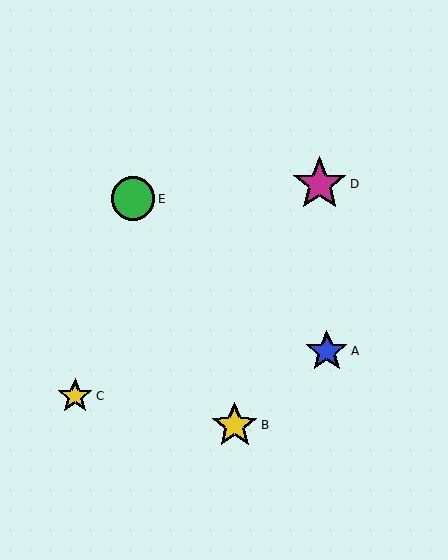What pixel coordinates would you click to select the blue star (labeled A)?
Click at (327, 351) to select the blue star A.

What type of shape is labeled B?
Shape B is a yellow star.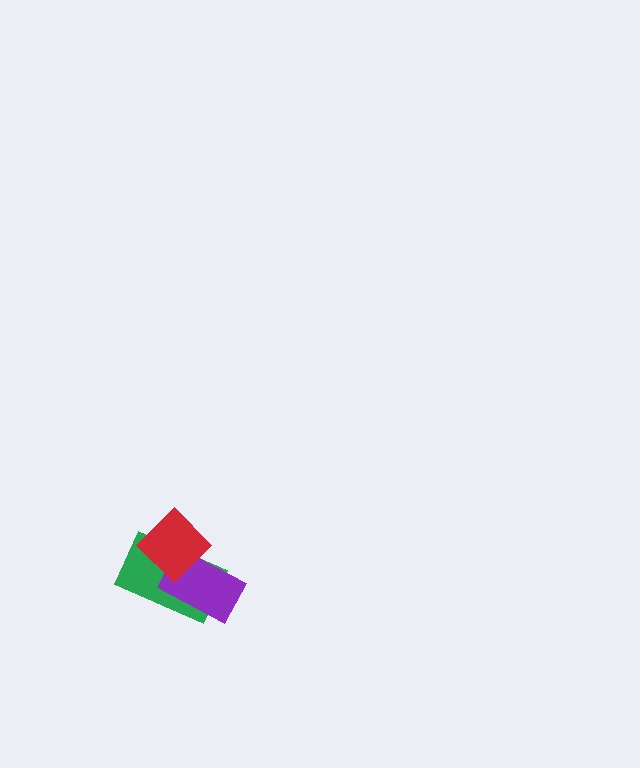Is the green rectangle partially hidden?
Yes, it is partially covered by another shape.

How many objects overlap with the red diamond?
2 objects overlap with the red diamond.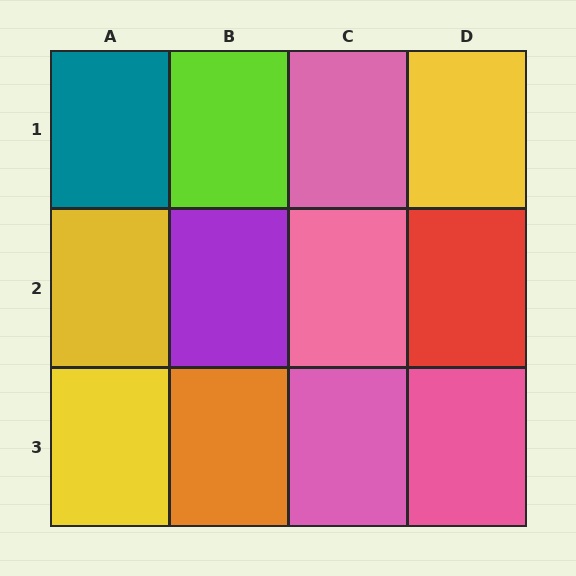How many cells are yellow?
3 cells are yellow.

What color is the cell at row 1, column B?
Lime.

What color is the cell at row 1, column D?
Yellow.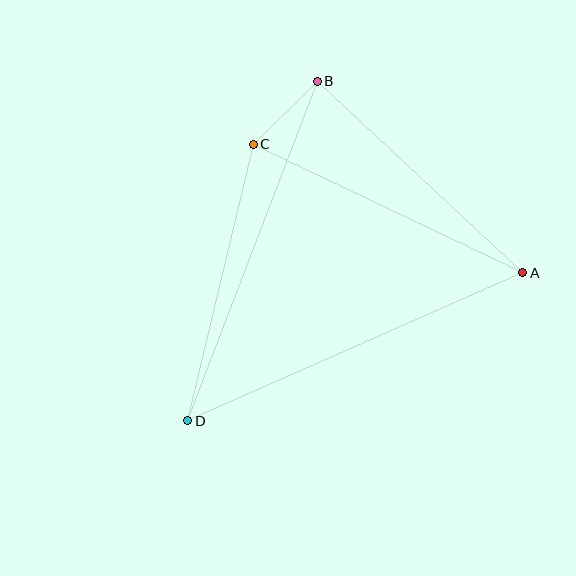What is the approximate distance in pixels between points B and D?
The distance between B and D is approximately 364 pixels.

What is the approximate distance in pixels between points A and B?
The distance between A and B is approximately 281 pixels.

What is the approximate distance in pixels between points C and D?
The distance between C and D is approximately 284 pixels.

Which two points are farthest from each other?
Points A and D are farthest from each other.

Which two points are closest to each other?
Points B and C are closest to each other.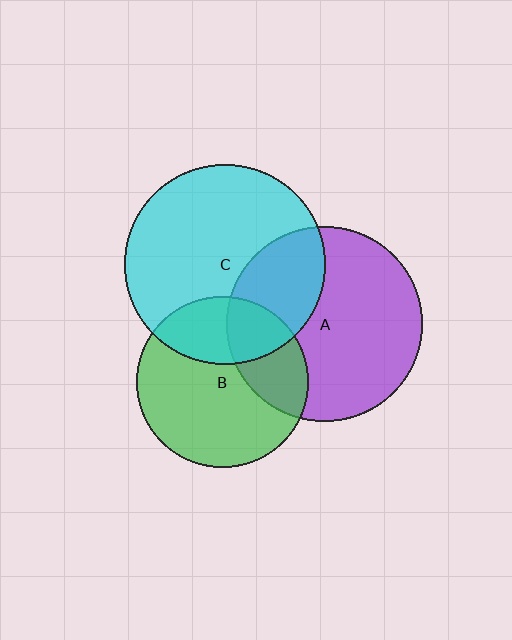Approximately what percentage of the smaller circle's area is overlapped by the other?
Approximately 30%.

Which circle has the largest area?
Circle C (cyan).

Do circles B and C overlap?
Yes.